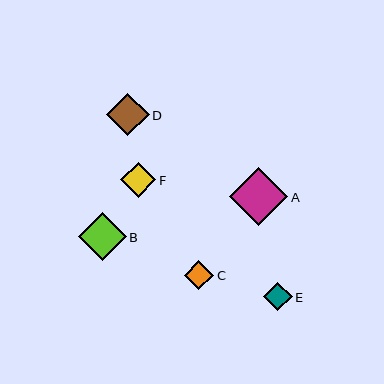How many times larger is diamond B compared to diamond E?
Diamond B is approximately 1.7 times the size of diamond E.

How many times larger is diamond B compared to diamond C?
Diamond B is approximately 1.6 times the size of diamond C.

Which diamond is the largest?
Diamond A is the largest with a size of approximately 58 pixels.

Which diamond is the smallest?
Diamond E is the smallest with a size of approximately 28 pixels.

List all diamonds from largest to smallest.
From largest to smallest: A, B, D, F, C, E.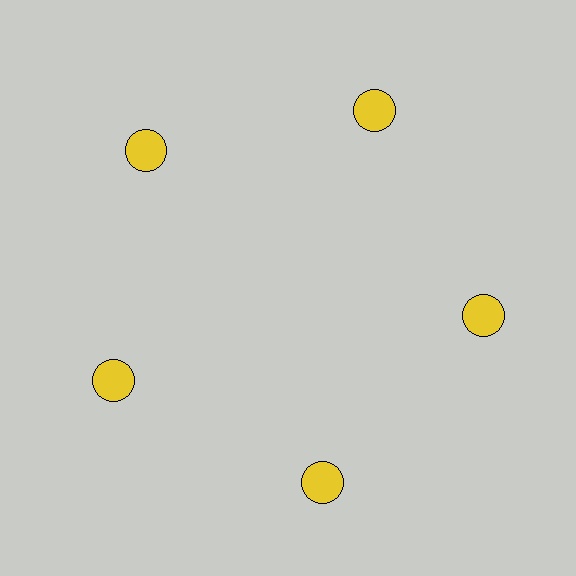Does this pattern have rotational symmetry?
Yes, this pattern has 5-fold rotational symmetry. It looks the same after rotating 72 degrees around the center.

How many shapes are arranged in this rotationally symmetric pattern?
There are 5 shapes, arranged in 5 groups of 1.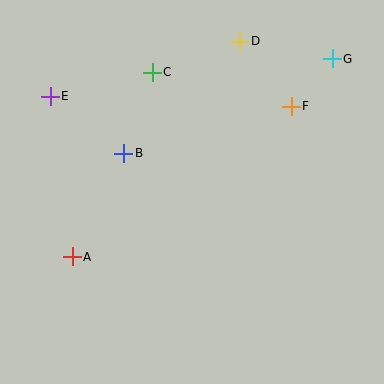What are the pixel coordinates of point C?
Point C is at (152, 72).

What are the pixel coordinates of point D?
Point D is at (240, 41).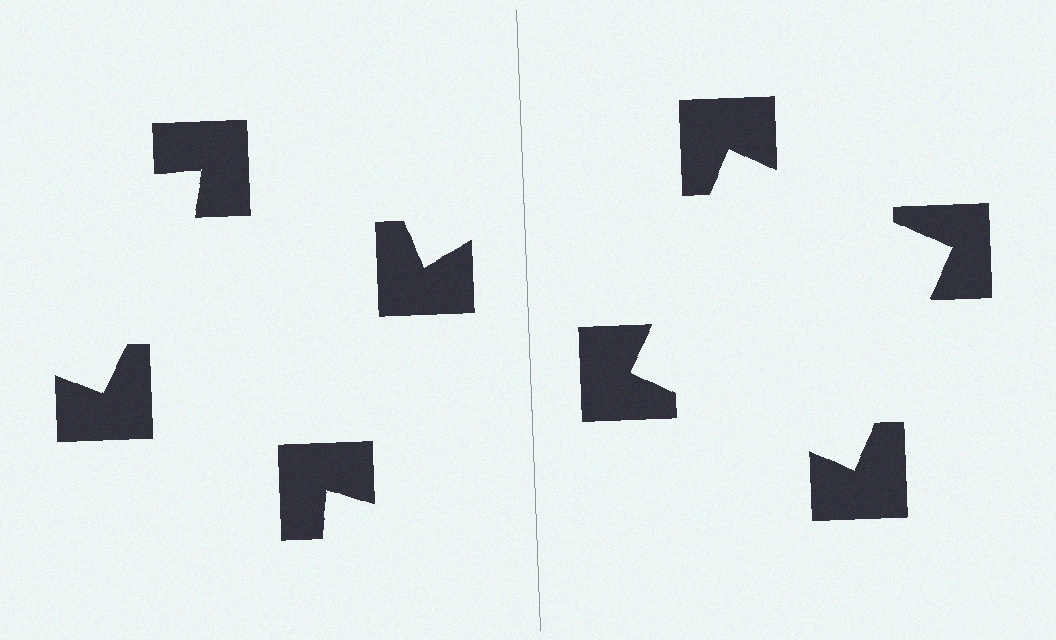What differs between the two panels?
The notched squares are positioned identically on both sides; only the wedge orientations differ. On the right they align to a square; on the left they are misaligned.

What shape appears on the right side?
An illusory square.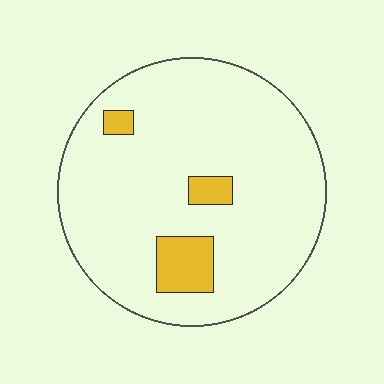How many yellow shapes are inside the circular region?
3.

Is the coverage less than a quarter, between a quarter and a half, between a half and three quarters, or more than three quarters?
Less than a quarter.